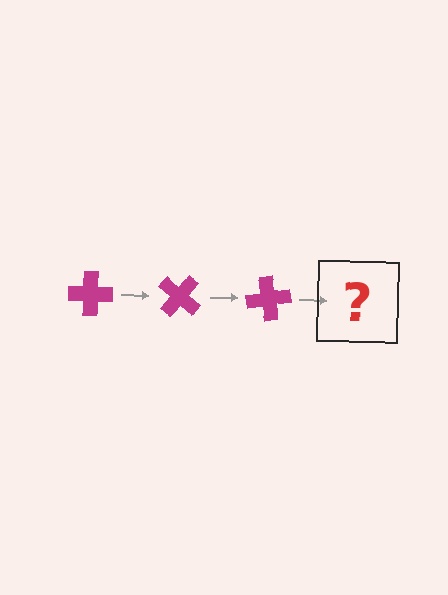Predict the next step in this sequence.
The next step is a magenta cross rotated 120 degrees.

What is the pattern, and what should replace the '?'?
The pattern is that the cross rotates 40 degrees each step. The '?' should be a magenta cross rotated 120 degrees.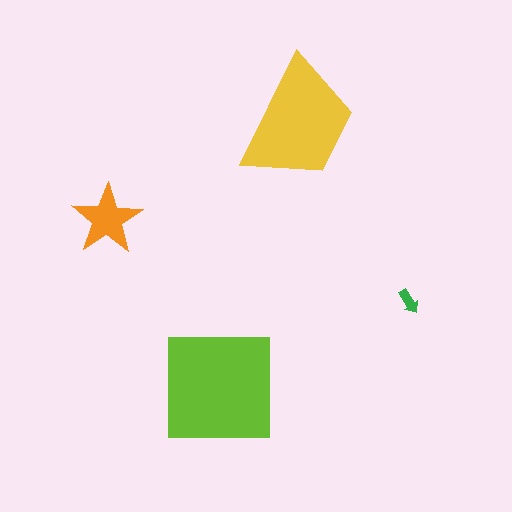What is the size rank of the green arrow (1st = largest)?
4th.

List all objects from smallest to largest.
The green arrow, the orange star, the yellow trapezoid, the lime square.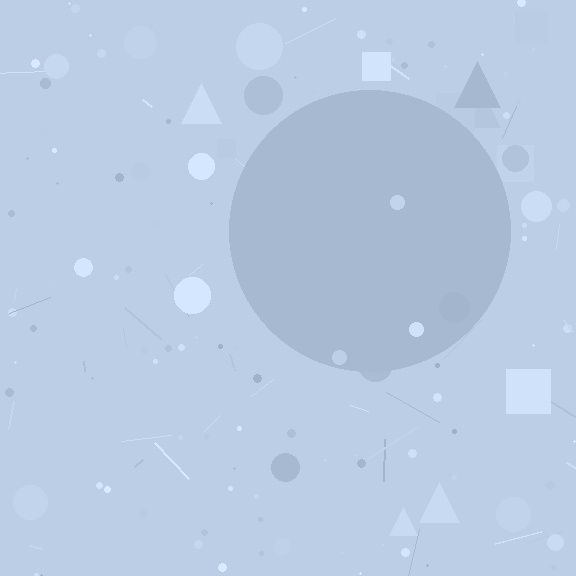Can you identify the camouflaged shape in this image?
The camouflaged shape is a circle.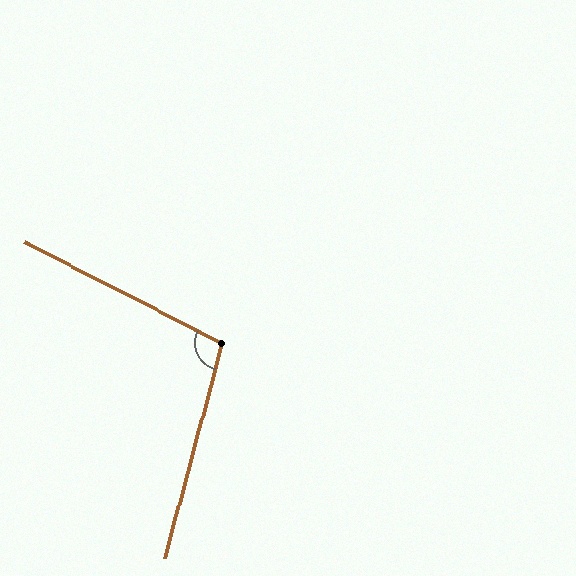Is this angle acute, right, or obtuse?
It is obtuse.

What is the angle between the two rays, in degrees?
Approximately 102 degrees.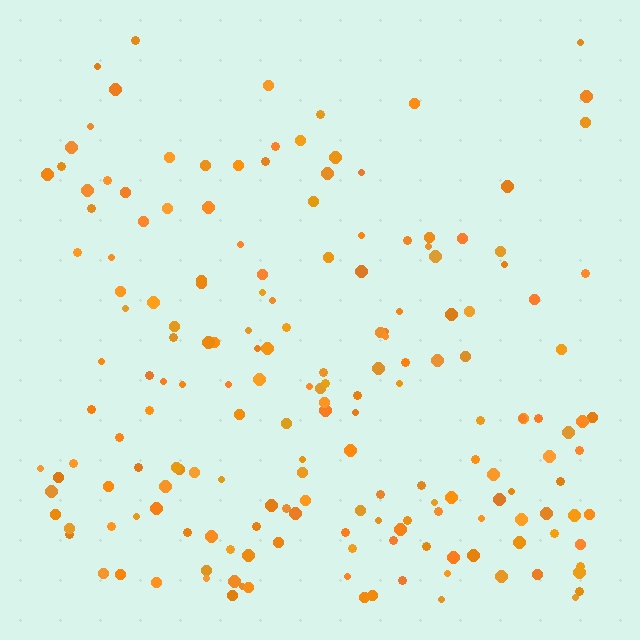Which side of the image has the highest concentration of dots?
The bottom.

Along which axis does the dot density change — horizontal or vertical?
Vertical.